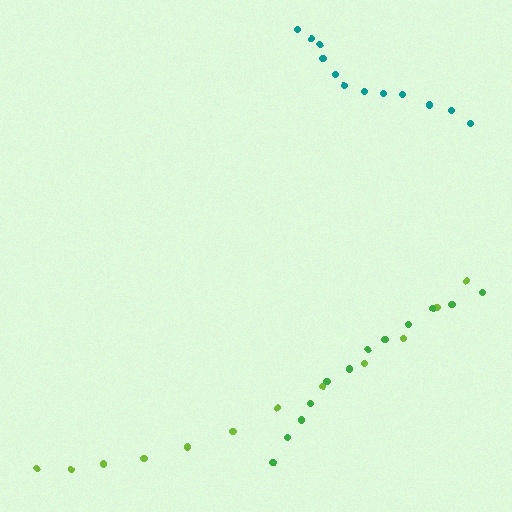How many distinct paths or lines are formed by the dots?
There are 3 distinct paths.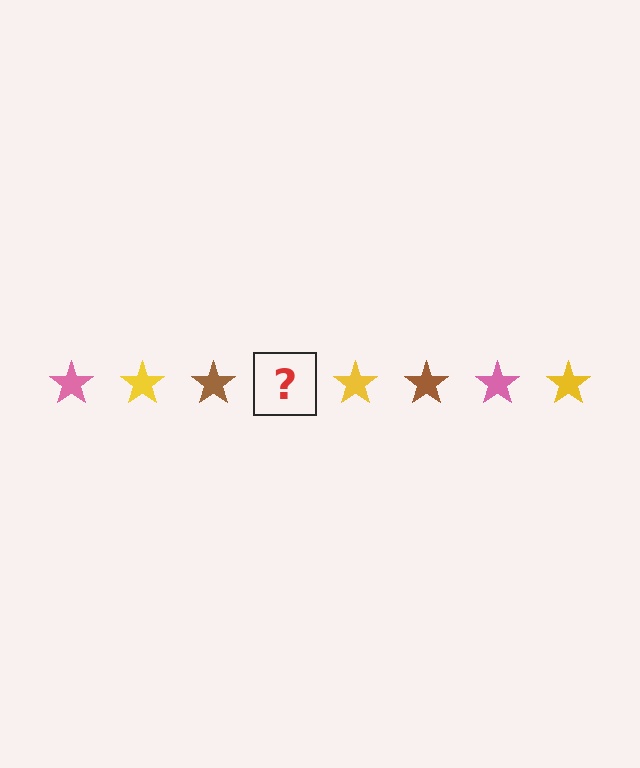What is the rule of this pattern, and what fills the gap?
The rule is that the pattern cycles through pink, yellow, brown stars. The gap should be filled with a pink star.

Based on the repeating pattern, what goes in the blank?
The blank should be a pink star.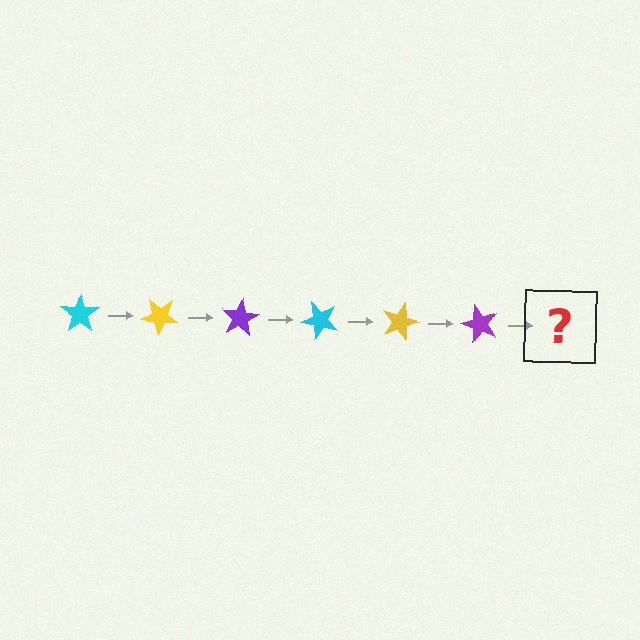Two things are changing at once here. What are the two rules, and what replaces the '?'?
The two rules are that it rotates 40 degrees each step and the color cycles through cyan, yellow, and purple. The '?' should be a cyan star, rotated 240 degrees from the start.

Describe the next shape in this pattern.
It should be a cyan star, rotated 240 degrees from the start.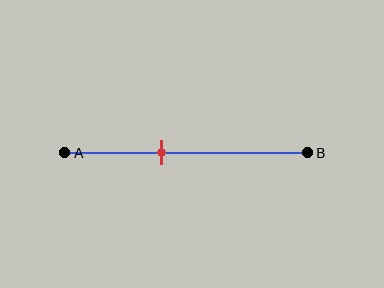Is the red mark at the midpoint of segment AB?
No, the mark is at about 40% from A, not at the 50% midpoint.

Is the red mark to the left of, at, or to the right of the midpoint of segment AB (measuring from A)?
The red mark is to the left of the midpoint of segment AB.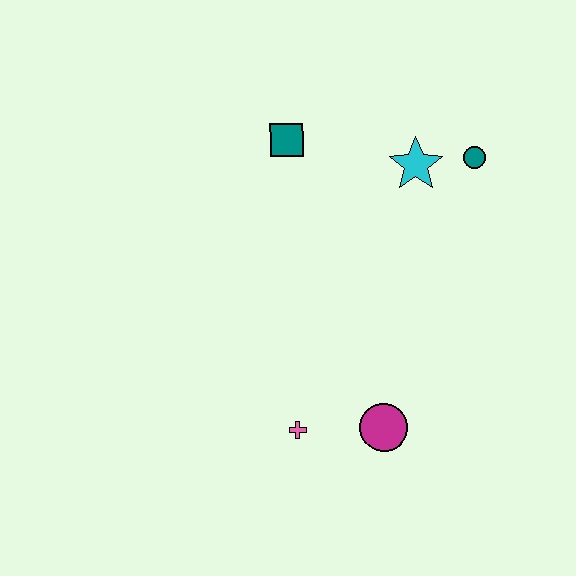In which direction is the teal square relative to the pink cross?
The teal square is above the pink cross.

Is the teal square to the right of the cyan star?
No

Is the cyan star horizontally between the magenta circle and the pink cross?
No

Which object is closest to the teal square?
The cyan star is closest to the teal square.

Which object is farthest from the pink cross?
The teal circle is farthest from the pink cross.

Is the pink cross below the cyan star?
Yes